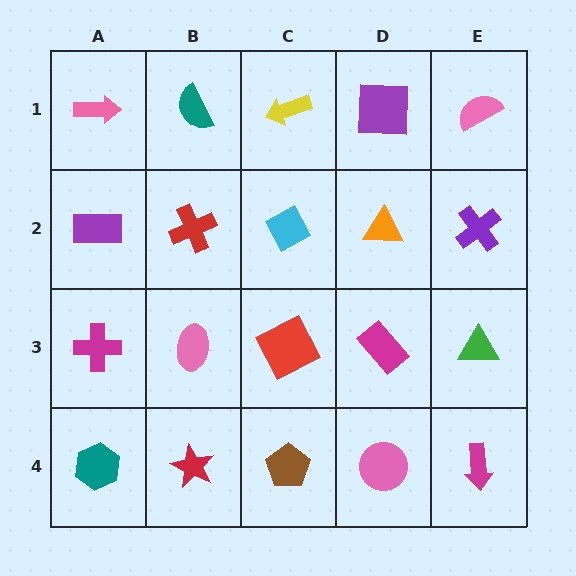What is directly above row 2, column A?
A pink arrow.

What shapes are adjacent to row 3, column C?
A cyan diamond (row 2, column C), a brown pentagon (row 4, column C), a pink ellipse (row 3, column B), a magenta rectangle (row 3, column D).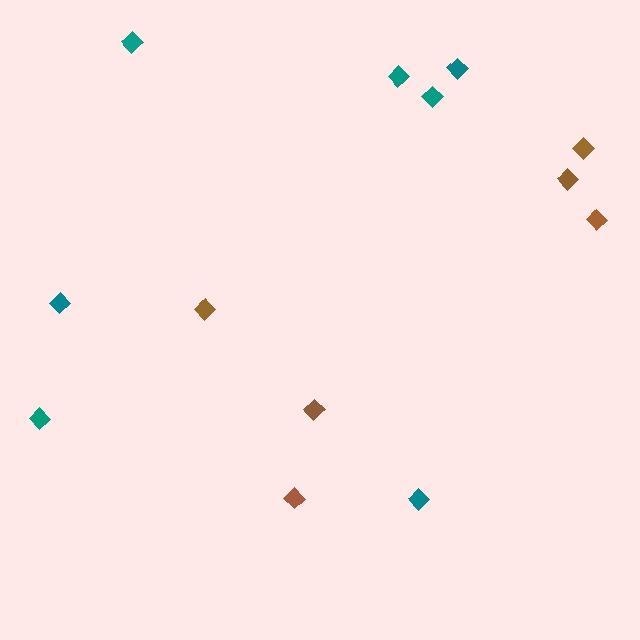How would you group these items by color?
There are 2 groups: one group of brown diamonds (6) and one group of teal diamonds (7).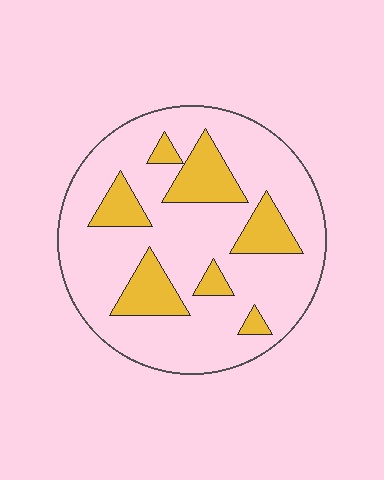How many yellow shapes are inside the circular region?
7.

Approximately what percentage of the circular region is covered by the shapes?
Approximately 20%.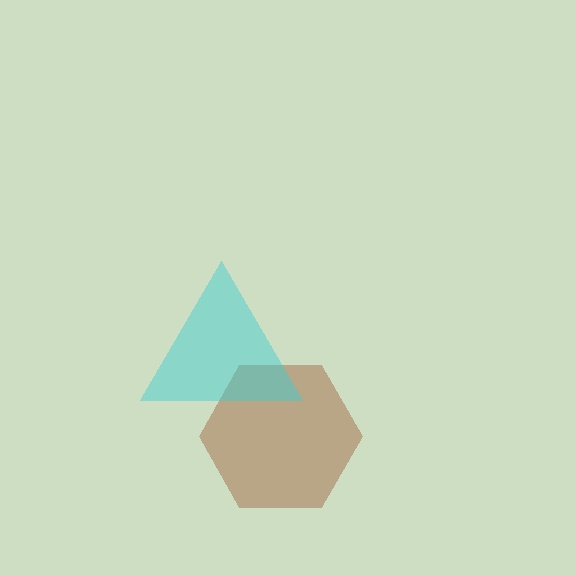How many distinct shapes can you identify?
There are 2 distinct shapes: a brown hexagon, a cyan triangle.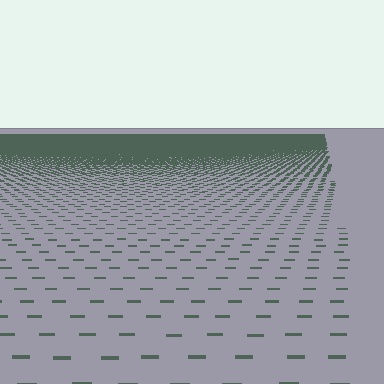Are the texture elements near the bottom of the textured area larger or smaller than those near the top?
Larger. Near the bottom, elements are closer to the viewer and appear at a bigger on-screen size.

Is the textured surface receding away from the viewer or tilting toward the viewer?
The surface is receding away from the viewer. Texture elements get smaller and denser toward the top.